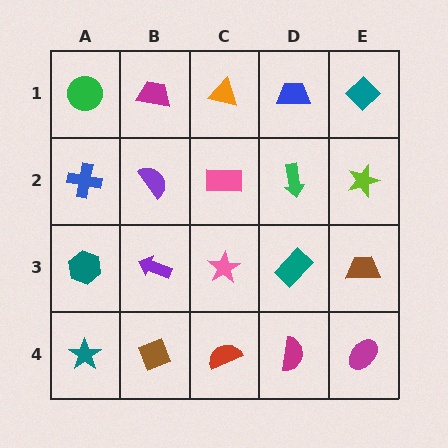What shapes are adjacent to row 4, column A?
A teal hexagon (row 3, column A), a brown diamond (row 4, column B).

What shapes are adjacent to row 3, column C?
A pink rectangle (row 2, column C), a red semicircle (row 4, column C), a purple arrow (row 3, column B), a teal rectangle (row 3, column D).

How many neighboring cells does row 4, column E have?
2.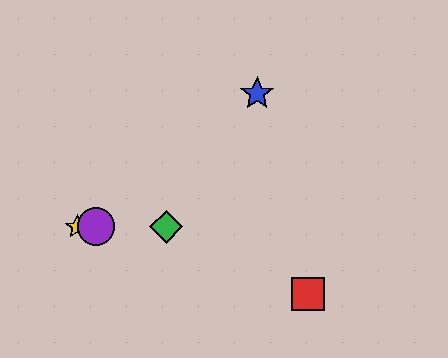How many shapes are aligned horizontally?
3 shapes (the green diamond, the yellow star, the purple circle) are aligned horizontally.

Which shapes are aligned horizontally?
The green diamond, the yellow star, the purple circle are aligned horizontally.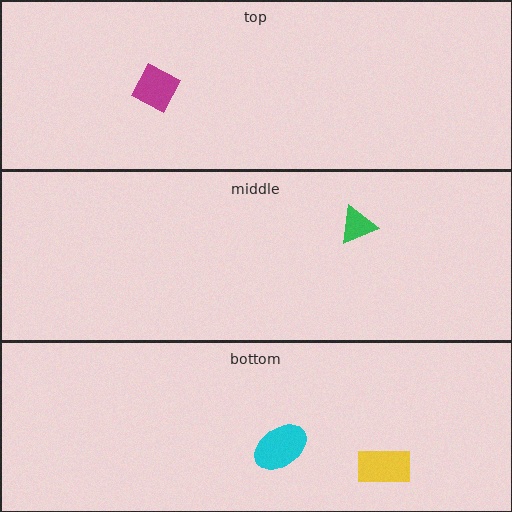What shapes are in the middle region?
The green triangle.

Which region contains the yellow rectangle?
The bottom region.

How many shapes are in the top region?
1.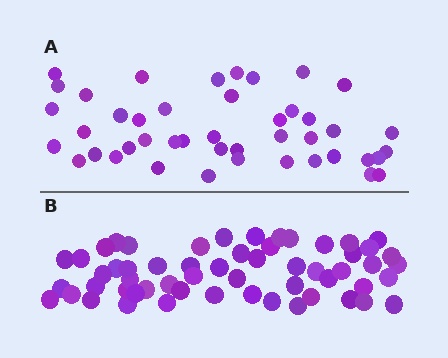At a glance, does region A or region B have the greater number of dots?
Region B (the bottom region) has more dots.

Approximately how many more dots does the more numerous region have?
Region B has approximately 15 more dots than region A.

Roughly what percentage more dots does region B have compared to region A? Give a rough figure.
About 30% more.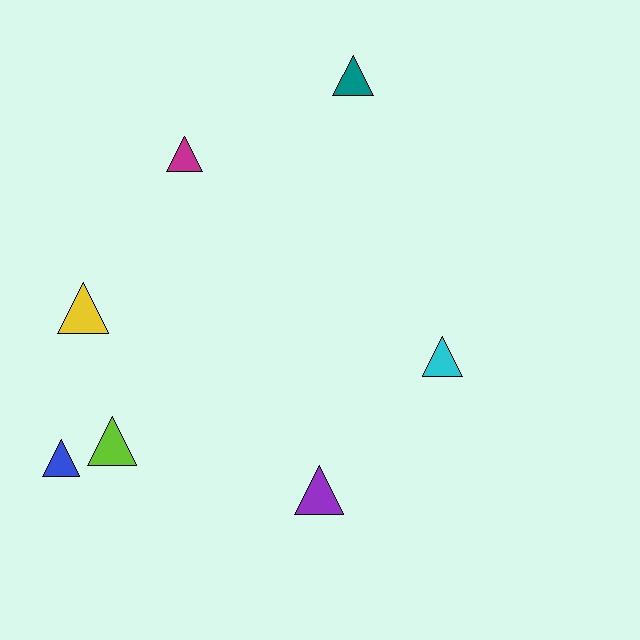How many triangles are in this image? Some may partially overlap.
There are 7 triangles.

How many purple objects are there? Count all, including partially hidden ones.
There is 1 purple object.